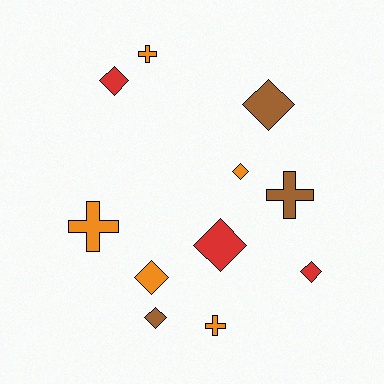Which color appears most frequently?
Orange, with 5 objects.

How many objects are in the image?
There are 11 objects.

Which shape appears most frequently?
Diamond, with 7 objects.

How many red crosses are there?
There are no red crosses.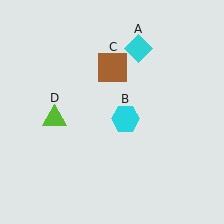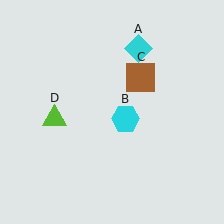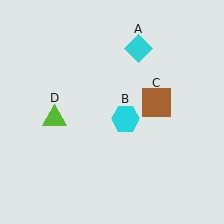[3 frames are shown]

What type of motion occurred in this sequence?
The brown square (object C) rotated clockwise around the center of the scene.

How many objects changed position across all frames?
1 object changed position: brown square (object C).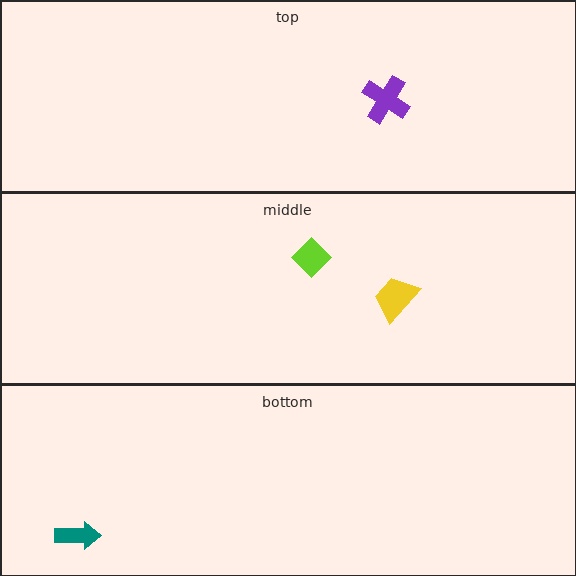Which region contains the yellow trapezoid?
The middle region.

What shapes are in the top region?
The purple cross.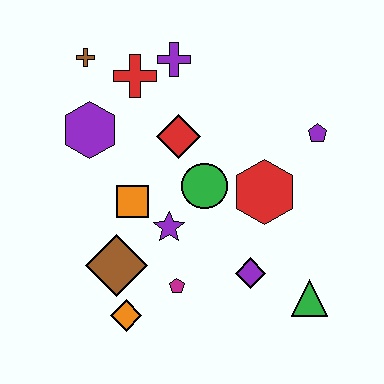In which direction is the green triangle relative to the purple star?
The green triangle is to the right of the purple star.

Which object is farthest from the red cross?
The green triangle is farthest from the red cross.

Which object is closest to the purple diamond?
The green triangle is closest to the purple diamond.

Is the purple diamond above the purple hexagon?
No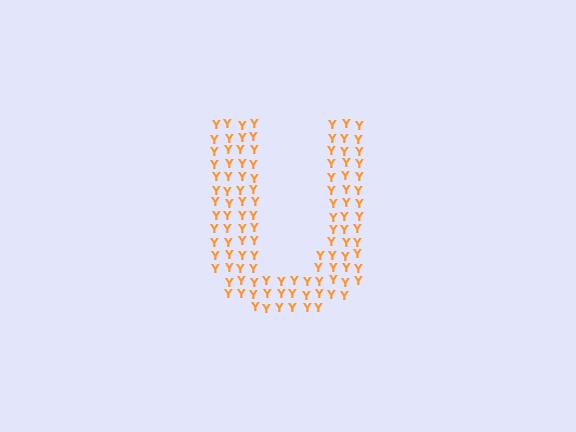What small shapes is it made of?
It is made of small letter Y's.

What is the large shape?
The large shape is the letter U.